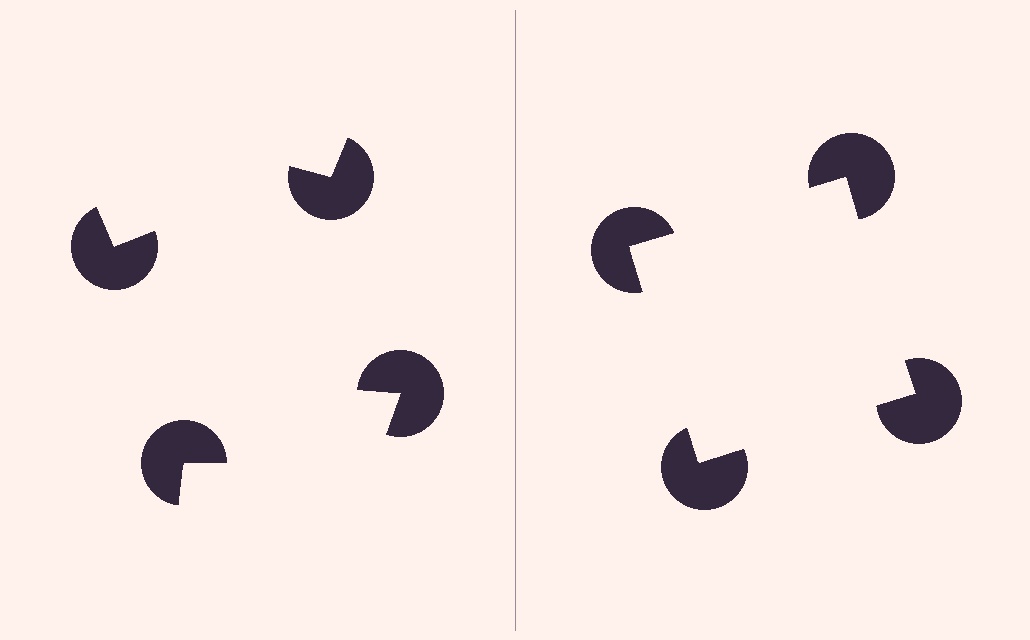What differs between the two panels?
The pac-man discs are positioned identically on both sides; only the wedge orientations differ. On the right they align to a square; on the left they are misaligned.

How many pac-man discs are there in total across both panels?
8 — 4 on each side.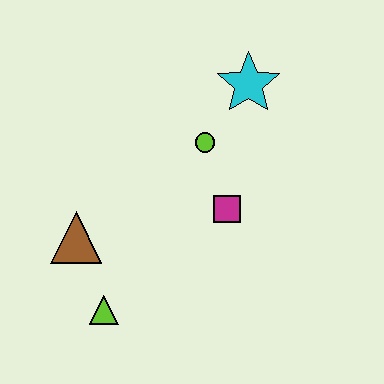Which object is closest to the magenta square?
The lime circle is closest to the magenta square.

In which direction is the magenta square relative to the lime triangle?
The magenta square is to the right of the lime triangle.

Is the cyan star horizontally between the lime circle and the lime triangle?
No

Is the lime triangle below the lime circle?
Yes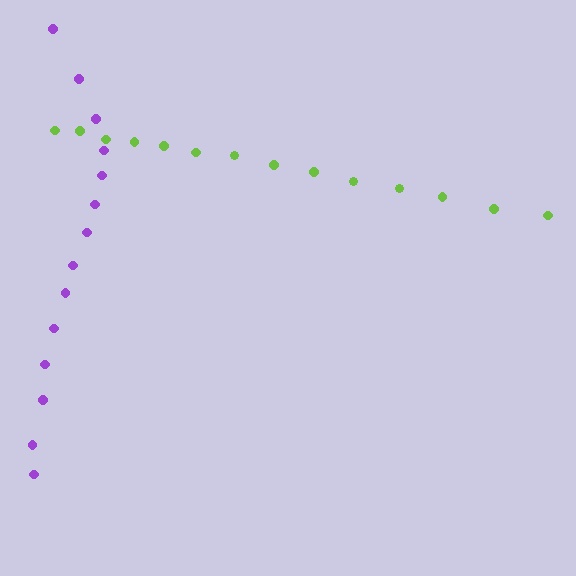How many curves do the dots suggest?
There are 2 distinct paths.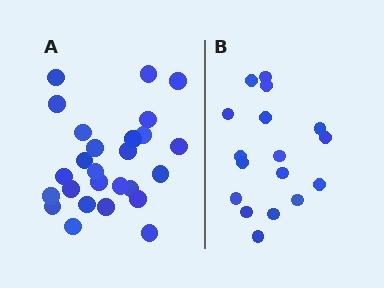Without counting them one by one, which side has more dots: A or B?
Region A (the left region) has more dots.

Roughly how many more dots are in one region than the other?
Region A has roughly 8 or so more dots than region B.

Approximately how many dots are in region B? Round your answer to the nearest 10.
About 20 dots. (The exact count is 17, which rounds to 20.)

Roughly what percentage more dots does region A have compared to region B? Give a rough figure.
About 55% more.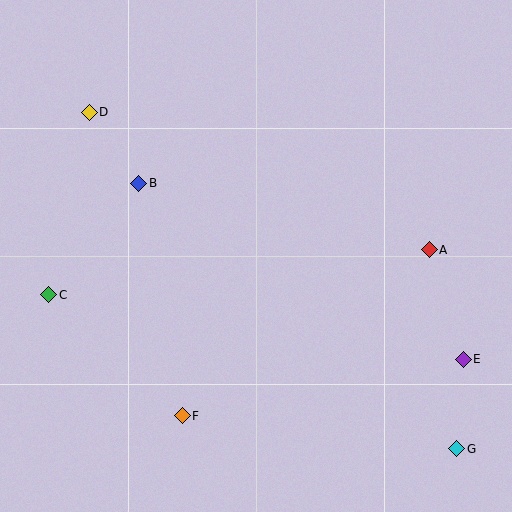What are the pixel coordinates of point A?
Point A is at (429, 250).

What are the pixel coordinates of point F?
Point F is at (182, 416).